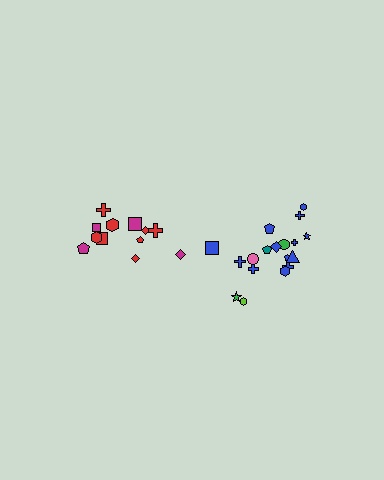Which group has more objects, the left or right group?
The right group.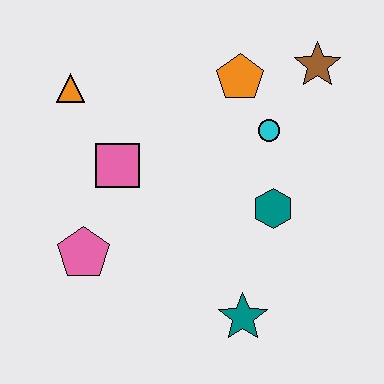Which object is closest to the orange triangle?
The pink square is closest to the orange triangle.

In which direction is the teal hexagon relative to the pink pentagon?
The teal hexagon is to the right of the pink pentagon.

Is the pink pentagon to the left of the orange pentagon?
Yes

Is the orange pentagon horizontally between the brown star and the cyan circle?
No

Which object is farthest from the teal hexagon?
The orange triangle is farthest from the teal hexagon.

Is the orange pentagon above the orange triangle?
Yes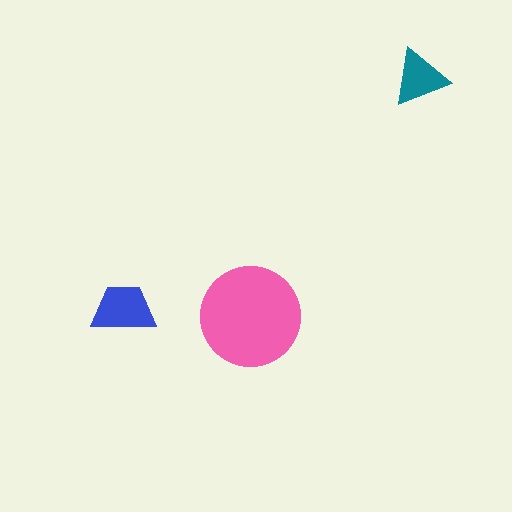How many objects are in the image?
There are 3 objects in the image.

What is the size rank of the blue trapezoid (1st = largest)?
2nd.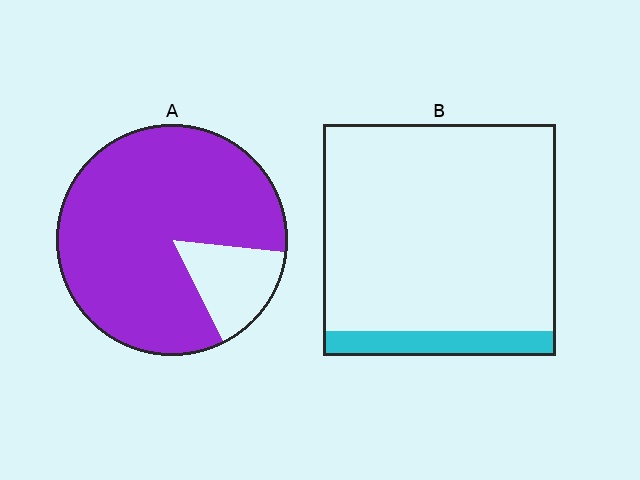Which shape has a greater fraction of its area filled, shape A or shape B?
Shape A.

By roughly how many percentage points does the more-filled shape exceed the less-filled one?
By roughly 75 percentage points (A over B).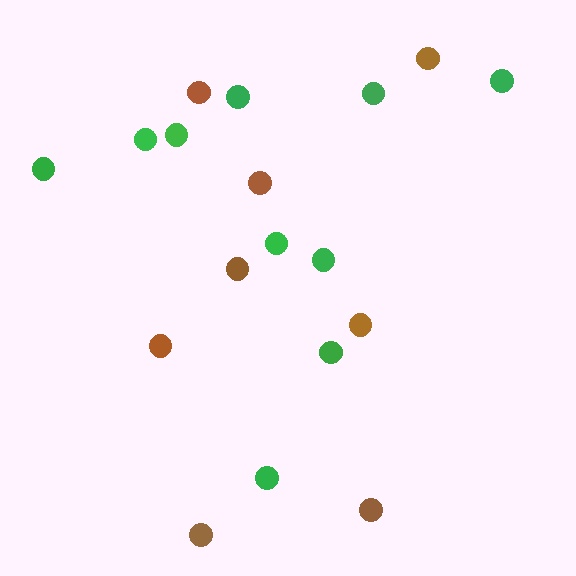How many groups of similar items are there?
There are 2 groups: one group of green circles (10) and one group of brown circles (8).